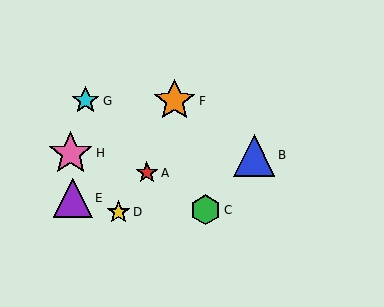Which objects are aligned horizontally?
Objects F, G are aligned horizontally.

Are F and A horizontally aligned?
No, F is at y≈101 and A is at y≈173.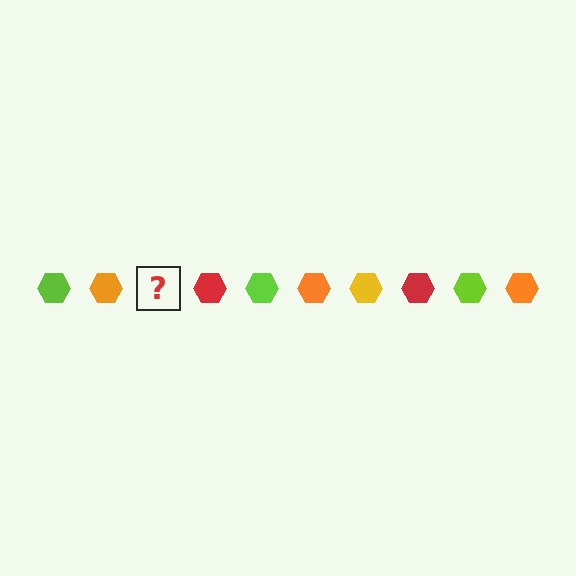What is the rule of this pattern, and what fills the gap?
The rule is that the pattern cycles through lime, orange, yellow, red hexagons. The gap should be filled with a yellow hexagon.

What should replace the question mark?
The question mark should be replaced with a yellow hexagon.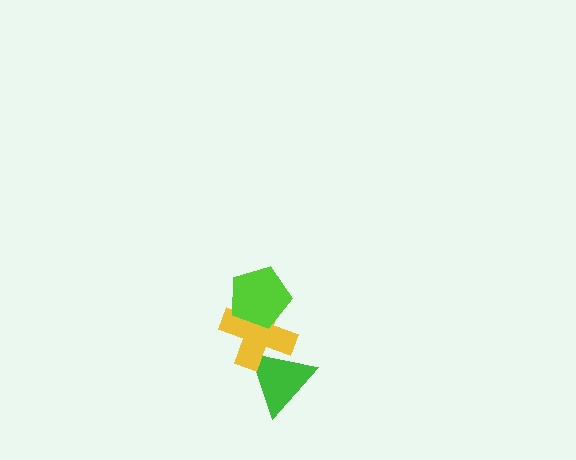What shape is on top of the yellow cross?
The lime pentagon is on top of the yellow cross.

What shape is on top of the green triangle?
The yellow cross is on top of the green triangle.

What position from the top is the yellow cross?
The yellow cross is 2nd from the top.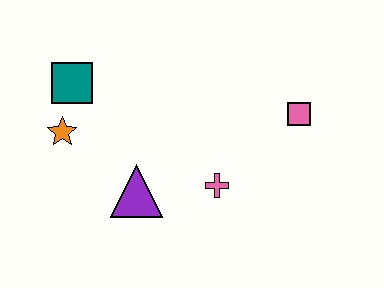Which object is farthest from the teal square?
The pink square is farthest from the teal square.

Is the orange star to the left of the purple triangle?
Yes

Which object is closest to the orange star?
The teal square is closest to the orange star.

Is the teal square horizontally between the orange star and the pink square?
Yes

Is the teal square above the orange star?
Yes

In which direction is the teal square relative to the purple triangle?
The teal square is above the purple triangle.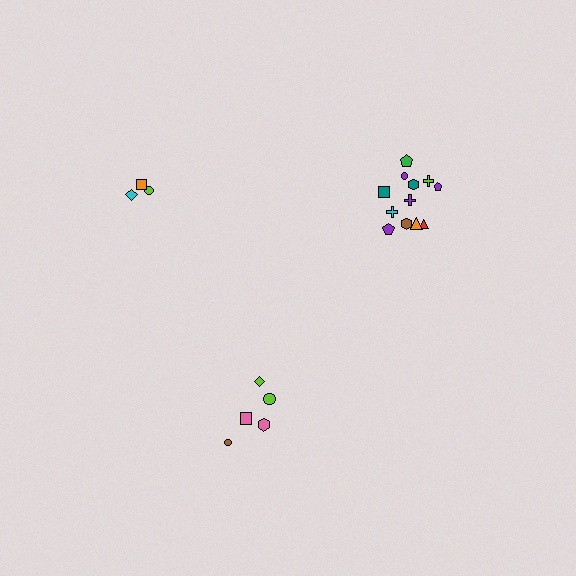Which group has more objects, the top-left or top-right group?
The top-right group.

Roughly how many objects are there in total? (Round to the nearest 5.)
Roughly 20 objects in total.